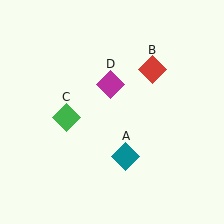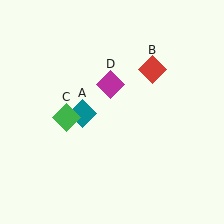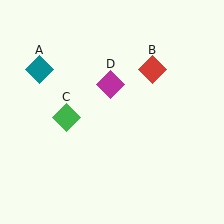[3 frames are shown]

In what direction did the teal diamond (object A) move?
The teal diamond (object A) moved up and to the left.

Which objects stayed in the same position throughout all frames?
Red diamond (object B) and green diamond (object C) and magenta diamond (object D) remained stationary.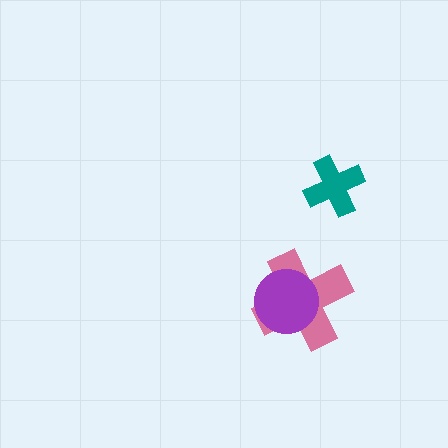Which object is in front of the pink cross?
The purple circle is in front of the pink cross.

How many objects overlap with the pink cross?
1 object overlaps with the pink cross.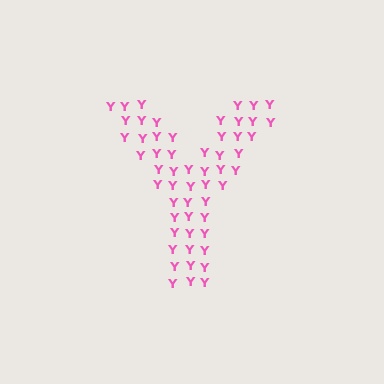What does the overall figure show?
The overall figure shows the letter Y.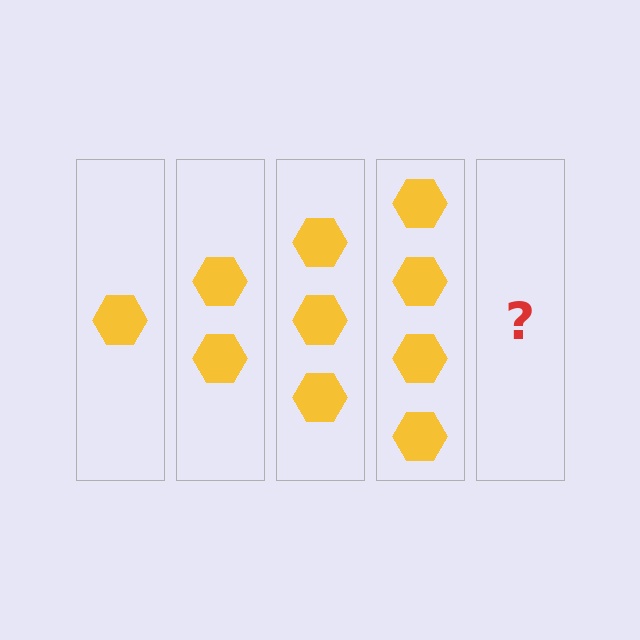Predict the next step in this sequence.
The next step is 5 hexagons.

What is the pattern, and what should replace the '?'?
The pattern is that each step adds one more hexagon. The '?' should be 5 hexagons.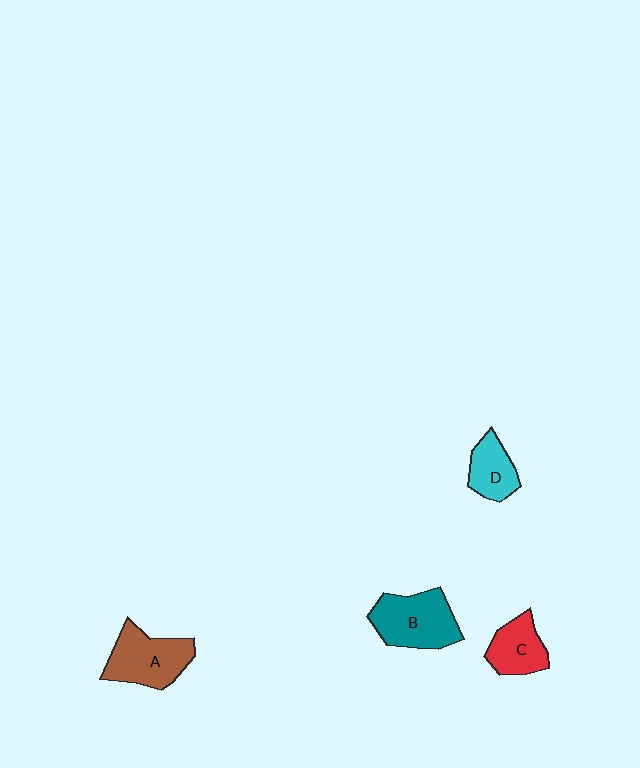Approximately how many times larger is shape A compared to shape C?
Approximately 1.4 times.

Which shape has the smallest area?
Shape D (cyan).